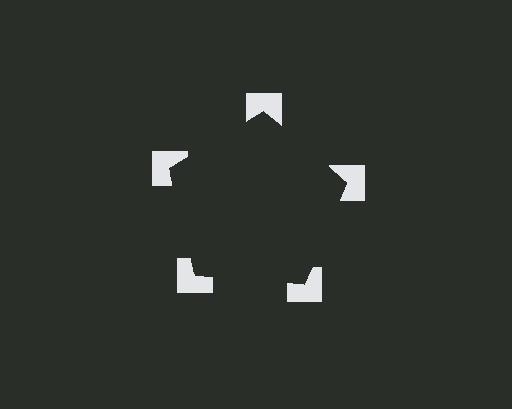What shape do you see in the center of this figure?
An illusory pentagon — its edges are inferred from the aligned wedge cuts in the notched squares, not physically drawn.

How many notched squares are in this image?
There are 5 — one at each vertex of the illusory pentagon.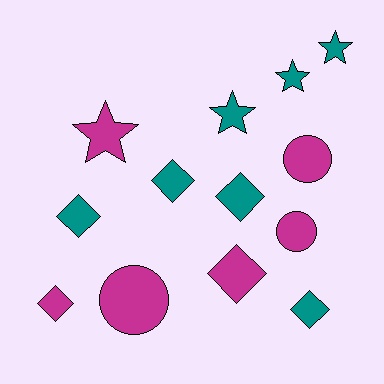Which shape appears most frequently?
Diamond, with 6 objects.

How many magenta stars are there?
There is 1 magenta star.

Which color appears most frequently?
Teal, with 7 objects.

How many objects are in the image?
There are 13 objects.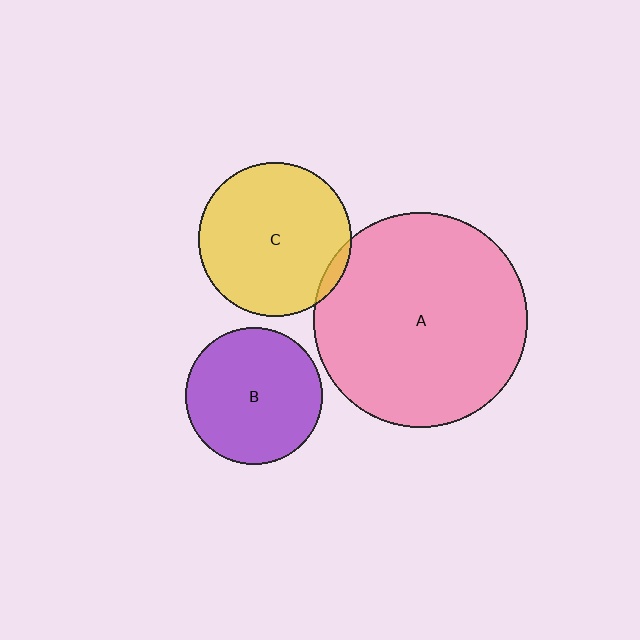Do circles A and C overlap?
Yes.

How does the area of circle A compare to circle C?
Approximately 1.9 times.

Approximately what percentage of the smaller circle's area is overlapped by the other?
Approximately 5%.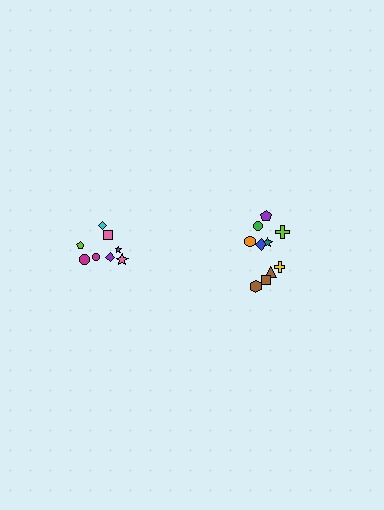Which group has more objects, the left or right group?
The right group.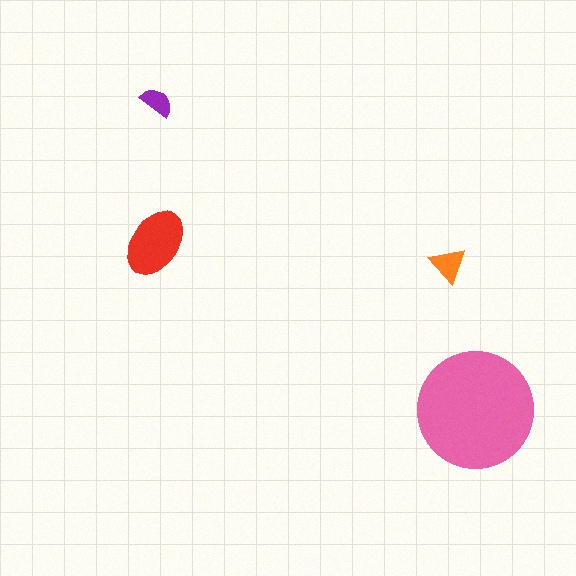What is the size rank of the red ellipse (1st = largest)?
2nd.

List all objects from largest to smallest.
The pink circle, the red ellipse, the orange triangle, the purple semicircle.